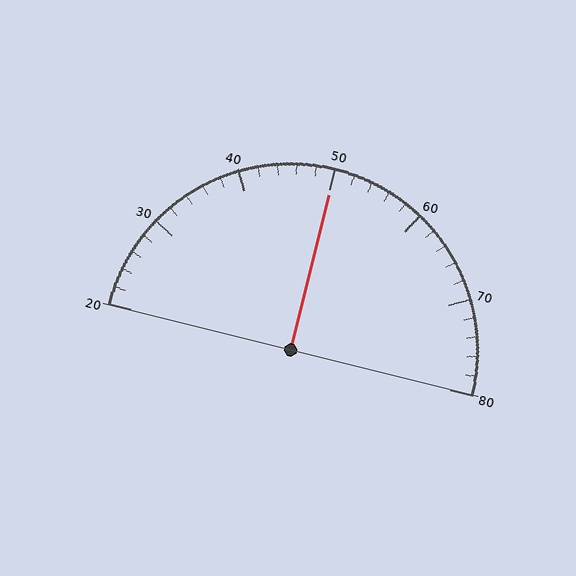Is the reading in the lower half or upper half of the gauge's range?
The reading is in the upper half of the range (20 to 80).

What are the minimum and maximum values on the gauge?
The gauge ranges from 20 to 80.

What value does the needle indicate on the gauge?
The needle indicates approximately 50.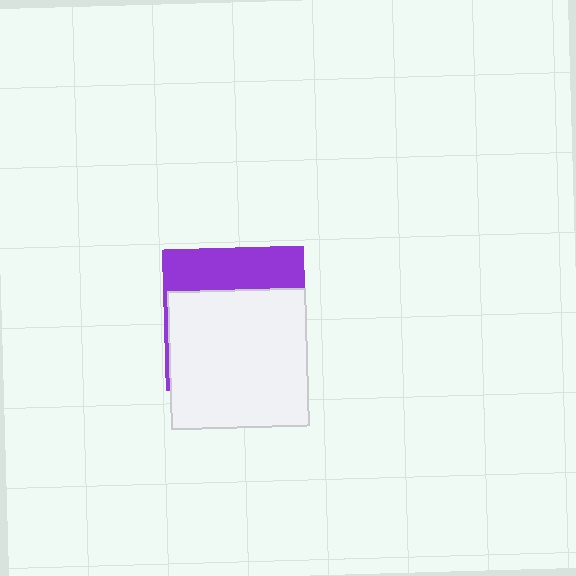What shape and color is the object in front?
The object in front is a white square.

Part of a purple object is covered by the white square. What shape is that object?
It is a square.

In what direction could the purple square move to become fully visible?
The purple square could move up. That would shift it out from behind the white square entirely.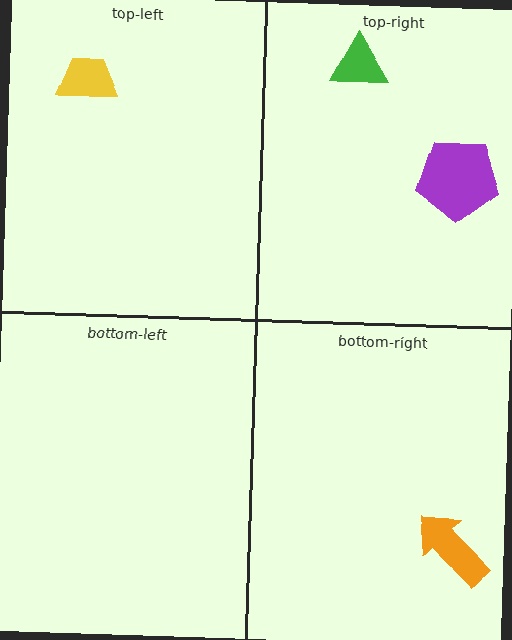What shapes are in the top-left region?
The yellow trapezoid.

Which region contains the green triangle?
The top-right region.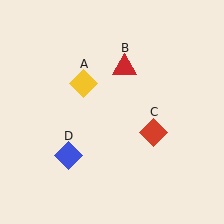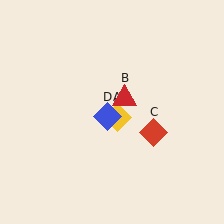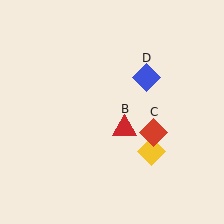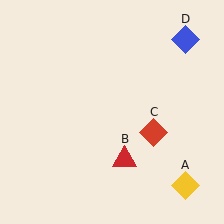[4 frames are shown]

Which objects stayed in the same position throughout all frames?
Red diamond (object C) remained stationary.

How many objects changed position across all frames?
3 objects changed position: yellow diamond (object A), red triangle (object B), blue diamond (object D).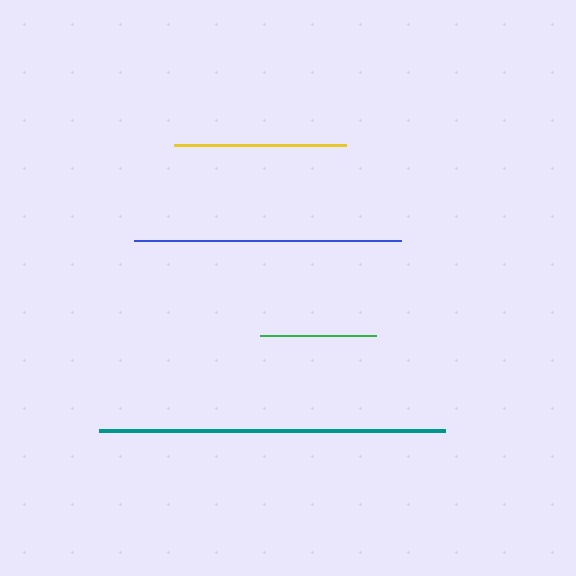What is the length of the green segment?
The green segment is approximately 116 pixels long.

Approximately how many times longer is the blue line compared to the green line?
The blue line is approximately 2.3 times the length of the green line.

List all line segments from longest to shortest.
From longest to shortest: teal, blue, yellow, green.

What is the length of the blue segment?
The blue segment is approximately 268 pixels long.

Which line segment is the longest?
The teal line is the longest at approximately 346 pixels.